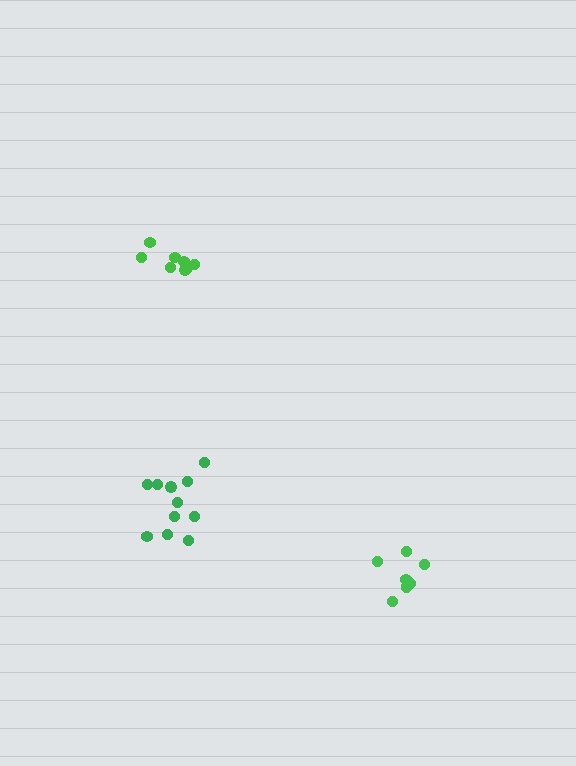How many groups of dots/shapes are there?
There are 3 groups.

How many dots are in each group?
Group 1: 8 dots, Group 2: 11 dots, Group 3: 8 dots (27 total).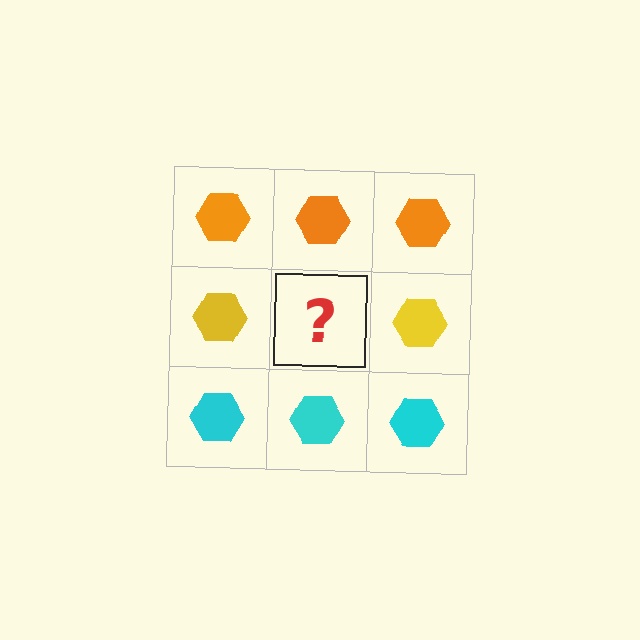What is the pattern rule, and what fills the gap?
The rule is that each row has a consistent color. The gap should be filled with a yellow hexagon.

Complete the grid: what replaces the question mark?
The question mark should be replaced with a yellow hexagon.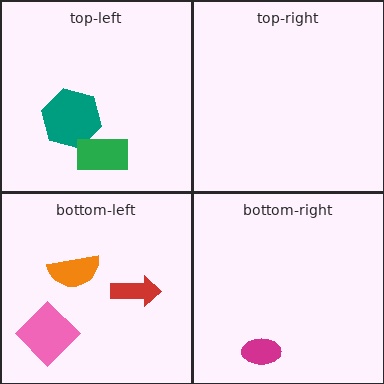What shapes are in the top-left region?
The teal hexagon, the green rectangle.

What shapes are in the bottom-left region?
The red arrow, the orange semicircle, the pink diamond.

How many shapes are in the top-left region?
2.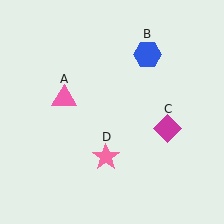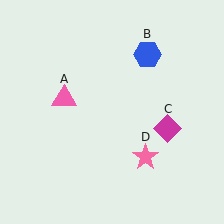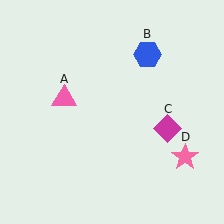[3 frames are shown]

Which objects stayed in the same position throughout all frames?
Pink triangle (object A) and blue hexagon (object B) and magenta diamond (object C) remained stationary.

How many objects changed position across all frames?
1 object changed position: pink star (object D).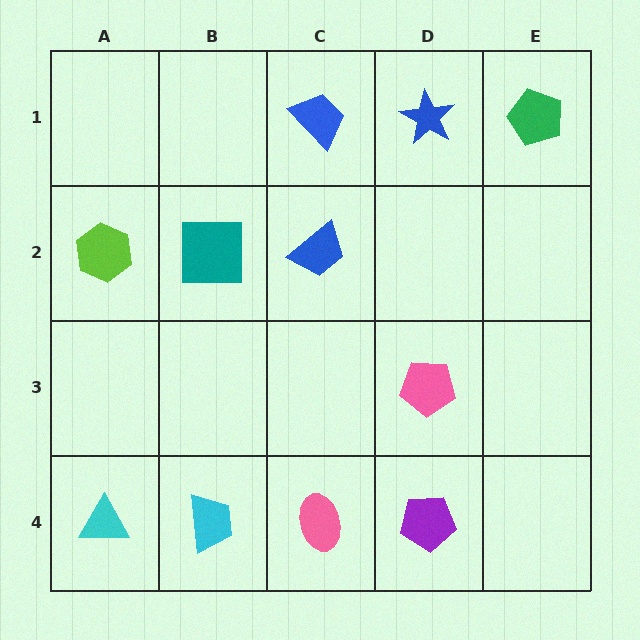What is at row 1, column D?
A blue star.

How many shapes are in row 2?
3 shapes.